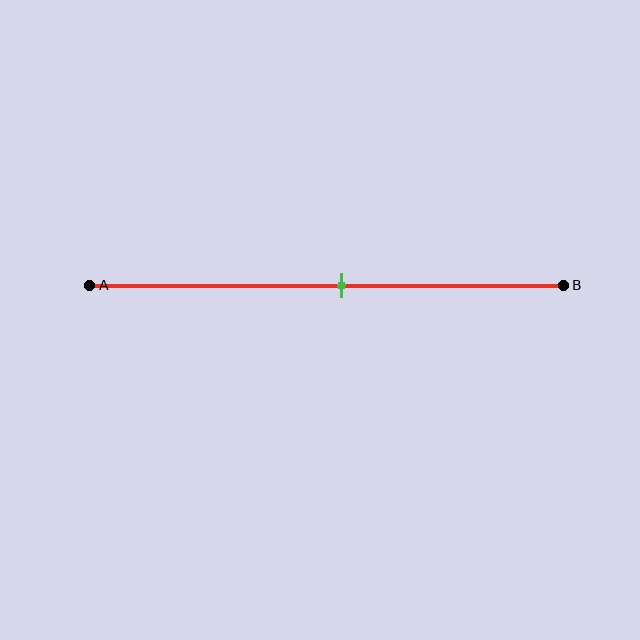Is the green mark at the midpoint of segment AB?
No, the mark is at about 55% from A, not at the 50% midpoint.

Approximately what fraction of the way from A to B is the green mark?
The green mark is approximately 55% of the way from A to B.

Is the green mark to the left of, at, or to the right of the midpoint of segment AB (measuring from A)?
The green mark is to the right of the midpoint of segment AB.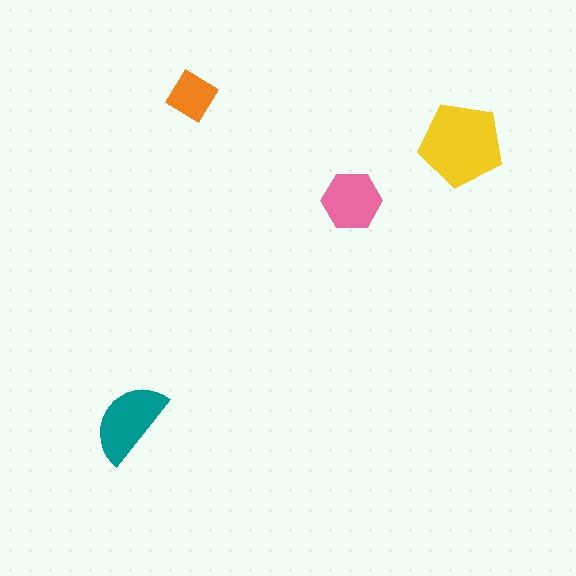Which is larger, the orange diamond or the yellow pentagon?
The yellow pentagon.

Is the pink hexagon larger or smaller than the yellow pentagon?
Smaller.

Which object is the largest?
The yellow pentagon.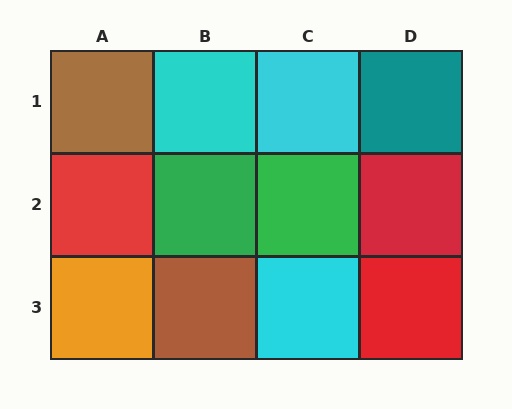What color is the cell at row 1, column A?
Brown.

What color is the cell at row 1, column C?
Cyan.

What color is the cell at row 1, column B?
Cyan.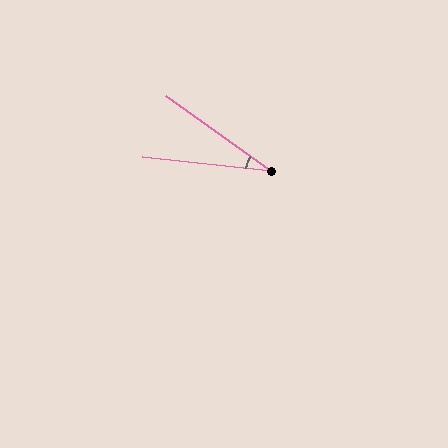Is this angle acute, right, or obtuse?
It is acute.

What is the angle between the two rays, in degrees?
Approximately 29 degrees.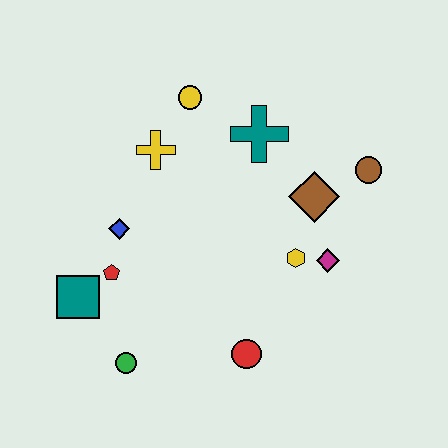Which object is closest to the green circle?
The teal square is closest to the green circle.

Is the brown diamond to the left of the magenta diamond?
Yes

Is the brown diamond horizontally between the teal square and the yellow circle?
No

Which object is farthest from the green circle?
The brown circle is farthest from the green circle.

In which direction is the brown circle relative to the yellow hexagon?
The brown circle is above the yellow hexagon.